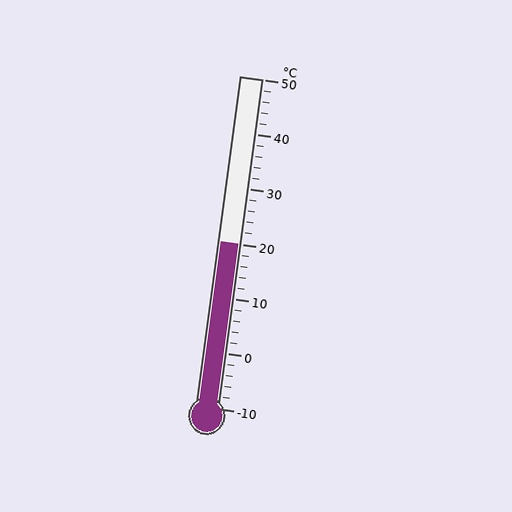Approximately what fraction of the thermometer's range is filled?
The thermometer is filled to approximately 50% of its range.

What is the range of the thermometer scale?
The thermometer scale ranges from -10°C to 50°C.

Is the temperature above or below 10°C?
The temperature is above 10°C.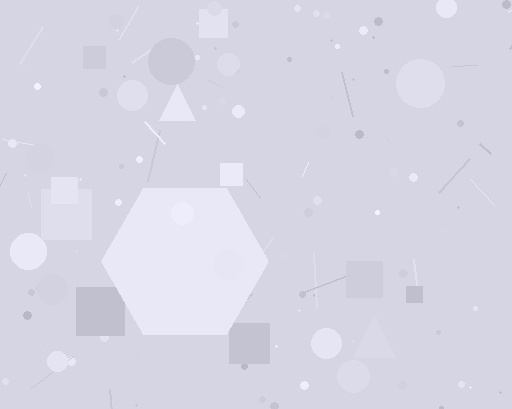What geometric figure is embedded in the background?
A hexagon is embedded in the background.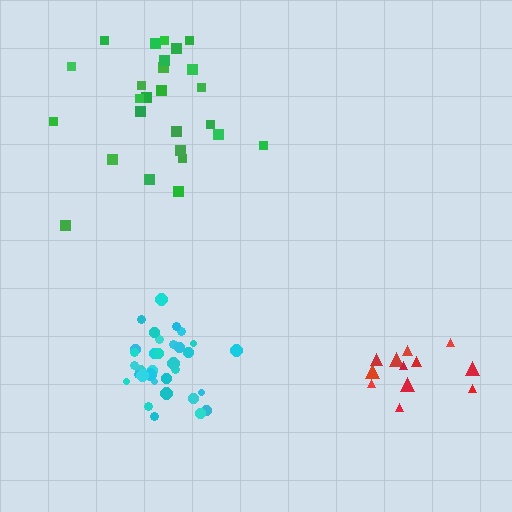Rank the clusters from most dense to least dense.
cyan, red, green.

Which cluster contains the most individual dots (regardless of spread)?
Cyan (33).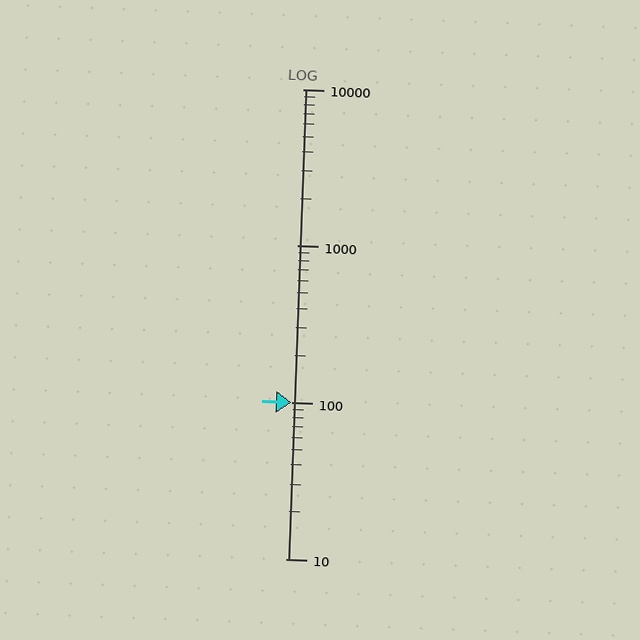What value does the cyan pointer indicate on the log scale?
The pointer indicates approximately 100.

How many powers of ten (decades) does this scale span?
The scale spans 3 decades, from 10 to 10000.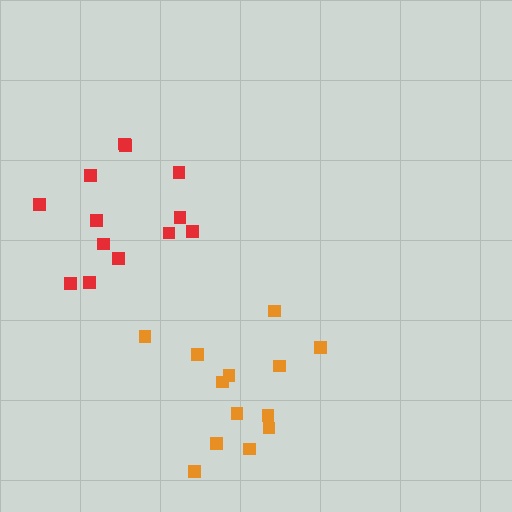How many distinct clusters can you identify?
There are 2 distinct clusters.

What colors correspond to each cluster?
The clusters are colored: orange, red.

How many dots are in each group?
Group 1: 13 dots, Group 2: 13 dots (26 total).